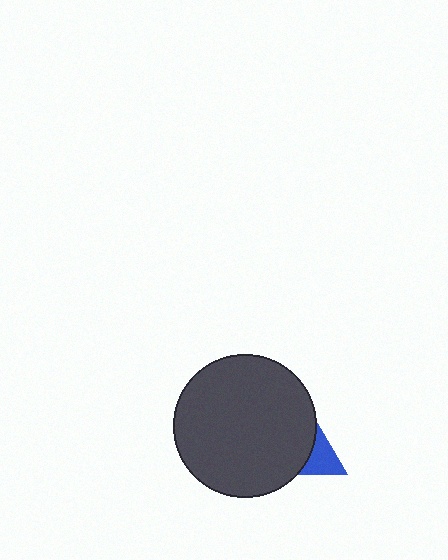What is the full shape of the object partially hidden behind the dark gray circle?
The partially hidden object is a blue triangle.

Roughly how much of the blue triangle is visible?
A small part of it is visible (roughly 34%).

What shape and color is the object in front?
The object in front is a dark gray circle.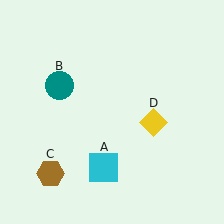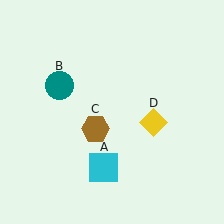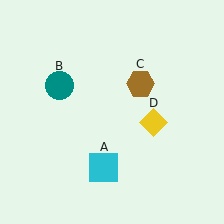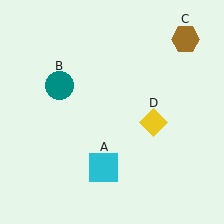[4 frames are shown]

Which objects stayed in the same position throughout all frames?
Cyan square (object A) and teal circle (object B) and yellow diamond (object D) remained stationary.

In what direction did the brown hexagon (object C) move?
The brown hexagon (object C) moved up and to the right.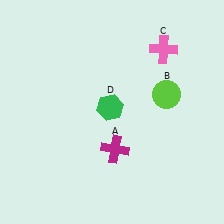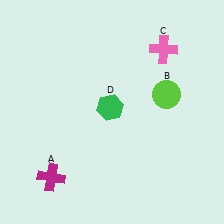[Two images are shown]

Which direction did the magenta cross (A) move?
The magenta cross (A) moved left.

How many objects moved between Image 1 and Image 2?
1 object moved between the two images.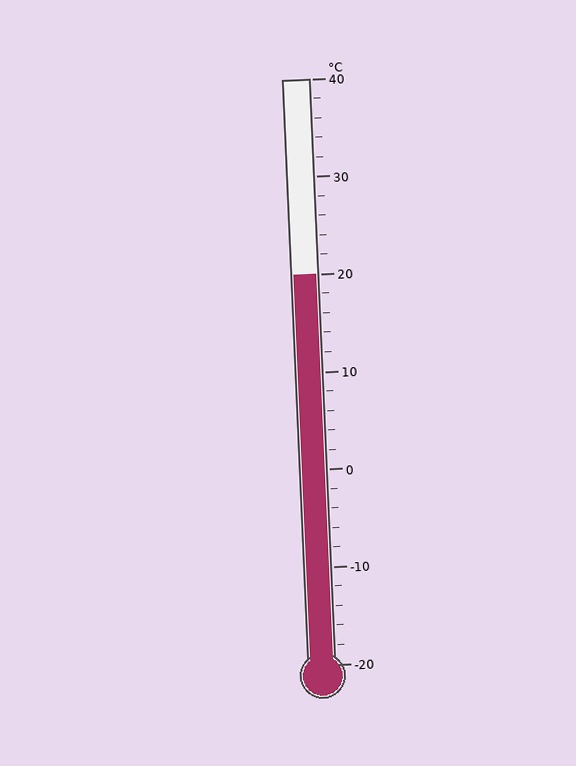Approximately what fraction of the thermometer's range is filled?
The thermometer is filled to approximately 65% of its range.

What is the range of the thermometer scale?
The thermometer scale ranges from -20°C to 40°C.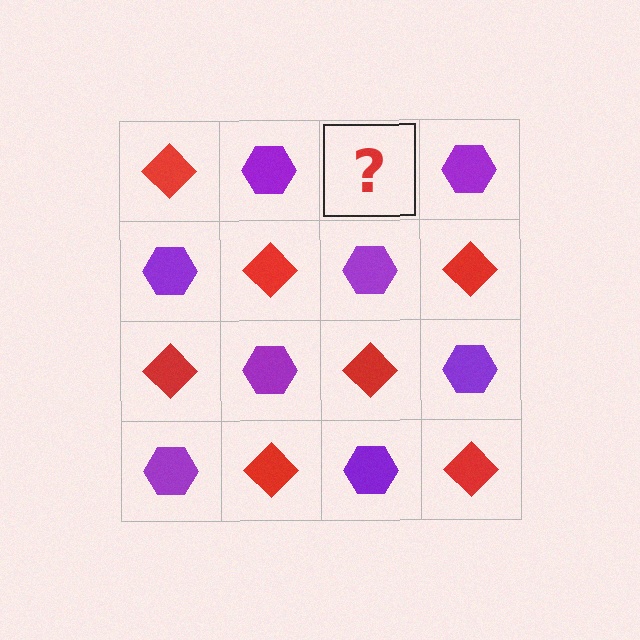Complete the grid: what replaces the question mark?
The question mark should be replaced with a red diamond.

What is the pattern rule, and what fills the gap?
The rule is that it alternates red diamond and purple hexagon in a checkerboard pattern. The gap should be filled with a red diamond.